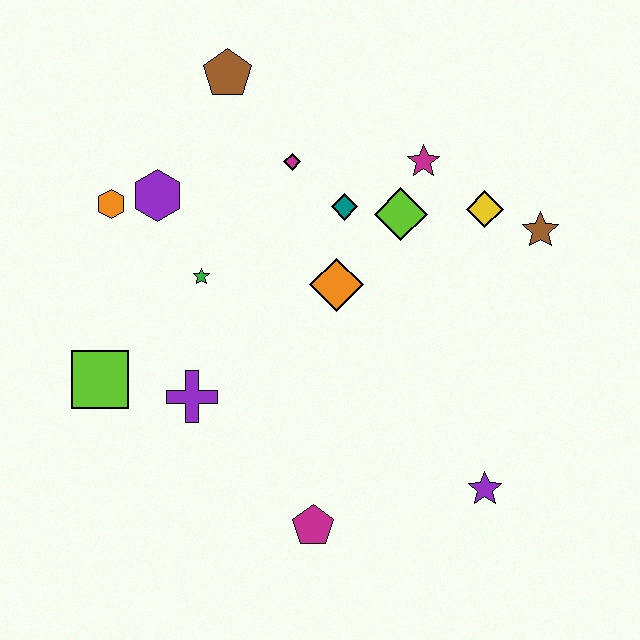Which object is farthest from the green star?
The purple star is farthest from the green star.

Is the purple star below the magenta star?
Yes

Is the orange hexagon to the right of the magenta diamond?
No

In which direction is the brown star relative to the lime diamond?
The brown star is to the right of the lime diamond.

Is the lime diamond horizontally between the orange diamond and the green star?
No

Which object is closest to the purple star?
The magenta pentagon is closest to the purple star.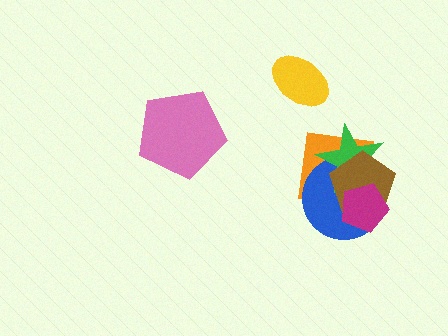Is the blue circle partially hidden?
Yes, it is partially covered by another shape.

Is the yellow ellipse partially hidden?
No, no other shape covers it.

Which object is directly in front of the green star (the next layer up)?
The brown pentagon is directly in front of the green star.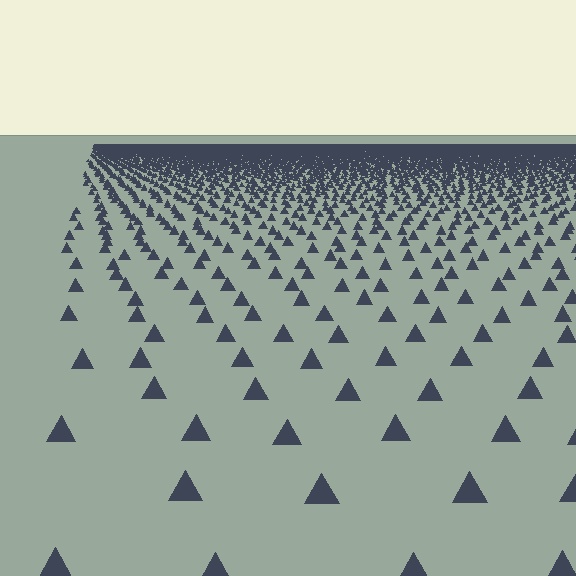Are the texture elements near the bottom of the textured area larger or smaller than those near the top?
Larger. Near the bottom, elements are closer to the viewer and appear at a bigger on-screen size.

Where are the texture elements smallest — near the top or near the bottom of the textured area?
Near the top.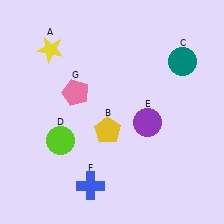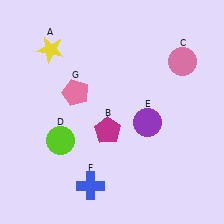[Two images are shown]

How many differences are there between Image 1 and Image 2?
There are 2 differences between the two images.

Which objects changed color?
B changed from yellow to magenta. C changed from teal to pink.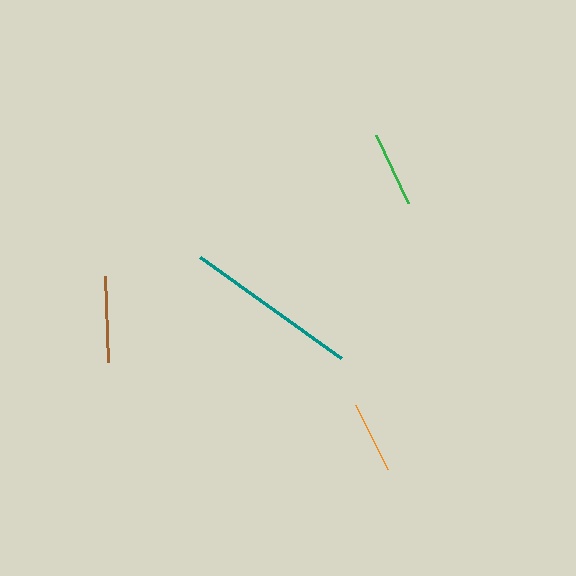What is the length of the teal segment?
The teal segment is approximately 173 pixels long.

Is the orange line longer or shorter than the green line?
The green line is longer than the orange line.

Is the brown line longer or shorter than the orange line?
The brown line is longer than the orange line.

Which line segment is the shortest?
The orange line is the shortest at approximately 72 pixels.